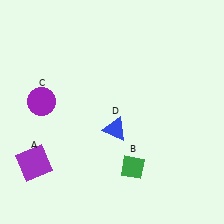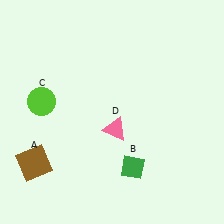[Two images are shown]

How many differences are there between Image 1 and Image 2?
There are 3 differences between the two images.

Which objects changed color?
A changed from purple to brown. C changed from purple to lime. D changed from blue to pink.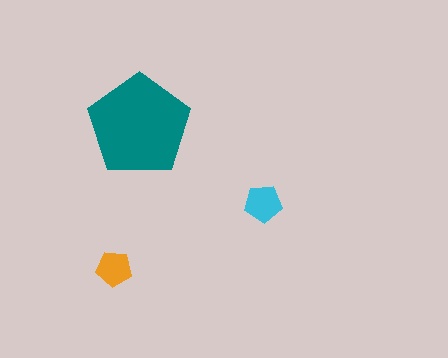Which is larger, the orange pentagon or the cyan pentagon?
The cyan one.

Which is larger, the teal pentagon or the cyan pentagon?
The teal one.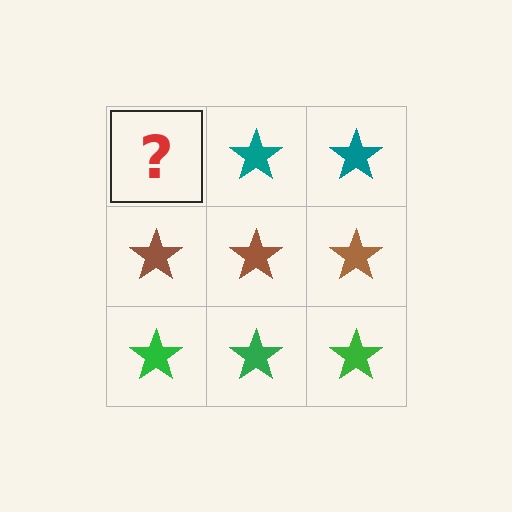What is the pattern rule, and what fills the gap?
The rule is that each row has a consistent color. The gap should be filled with a teal star.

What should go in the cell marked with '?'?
The missing cell should contain a teal star.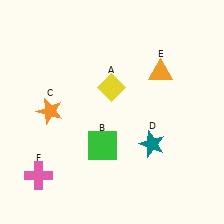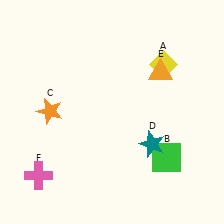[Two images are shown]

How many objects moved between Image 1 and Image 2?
2 objects moved between the two images.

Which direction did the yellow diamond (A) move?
The yellow diamond (A) moved right.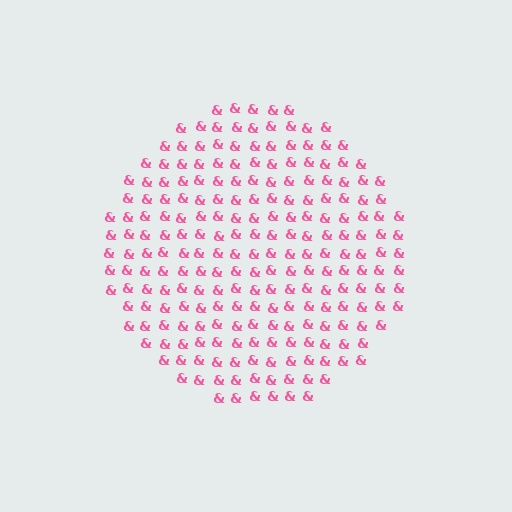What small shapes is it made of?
It is made of small ampersands.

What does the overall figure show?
The overall figure shows a circle.